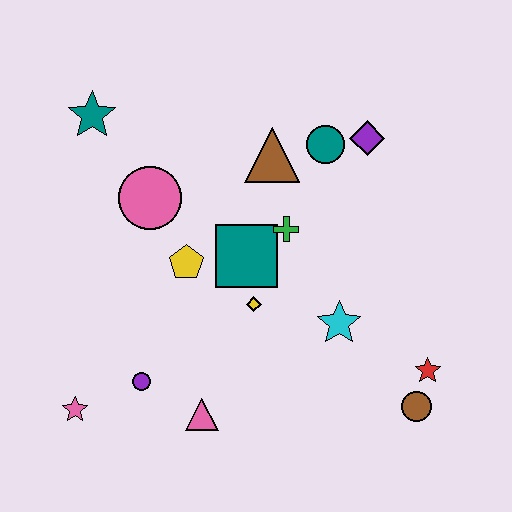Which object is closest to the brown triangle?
The teal circle is closest to the brown triangle.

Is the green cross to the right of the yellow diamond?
Yes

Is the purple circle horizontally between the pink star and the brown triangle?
Yes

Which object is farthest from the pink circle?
The brown circle is farthest from the pink circle.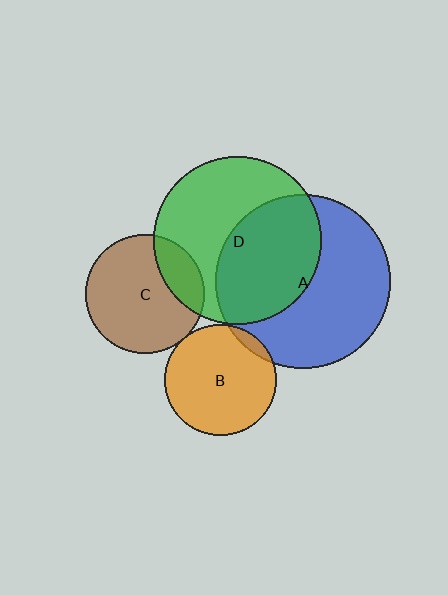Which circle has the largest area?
Circle A (blue).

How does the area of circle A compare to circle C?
Approximately 2.1 times.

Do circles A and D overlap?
Yes.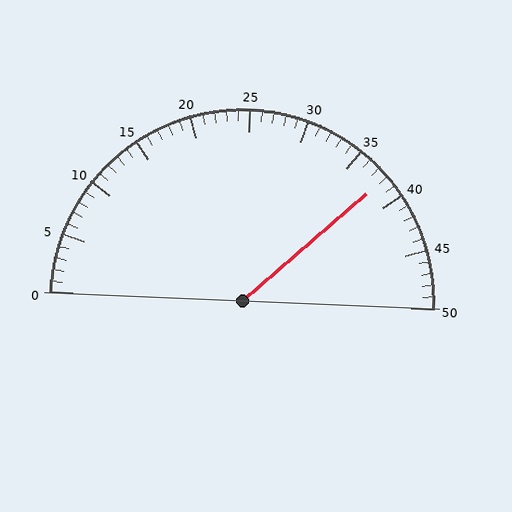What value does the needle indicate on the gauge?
The needle indicates approximately 38.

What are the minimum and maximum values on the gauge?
The gauge ranges from 0 to 50.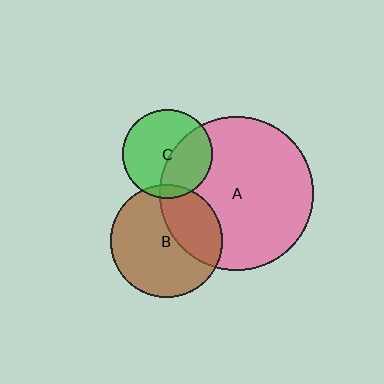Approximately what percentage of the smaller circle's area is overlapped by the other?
Approximately 40%.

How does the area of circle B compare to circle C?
Approximately 1.6 times.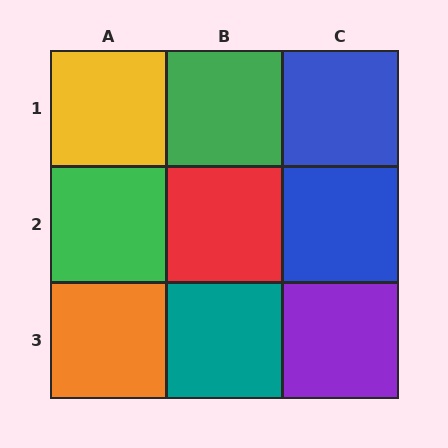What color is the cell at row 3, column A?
Orange.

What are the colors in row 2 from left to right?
Green, red, blue.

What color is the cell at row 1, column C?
Blue.